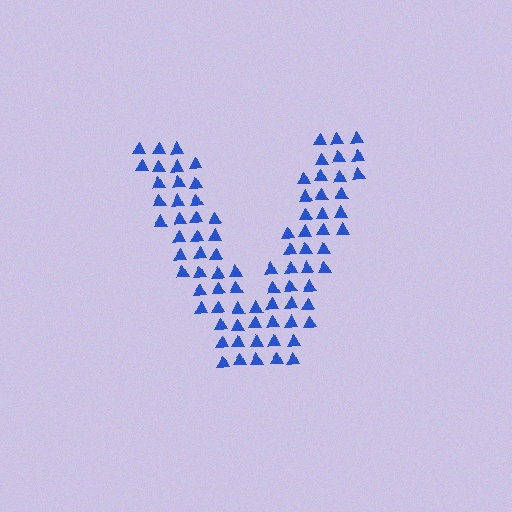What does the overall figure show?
The overall figure shows the letter V.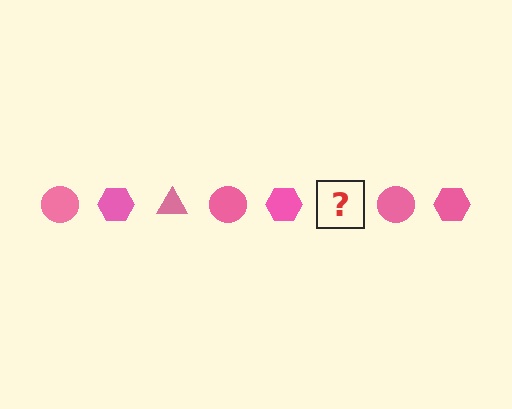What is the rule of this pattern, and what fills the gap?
The rule is that the pattern cycles through circle, hexagon, triangle shapes in pink. The gap should be filled with a pink triangle.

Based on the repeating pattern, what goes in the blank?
The blank should be a pink triangle.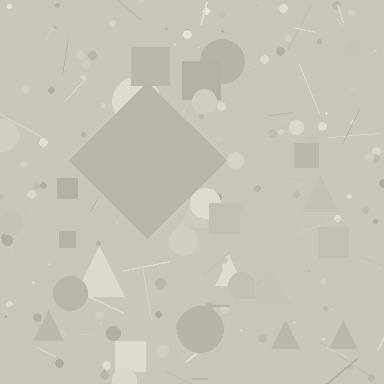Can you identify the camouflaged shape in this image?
The camouflaged shape is a diamond.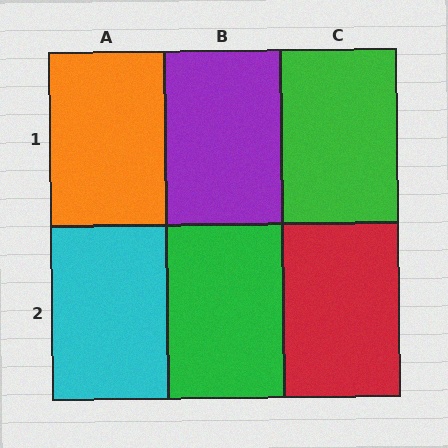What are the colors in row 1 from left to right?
Orange, purple, green.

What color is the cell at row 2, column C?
Red.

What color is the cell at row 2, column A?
Cyan.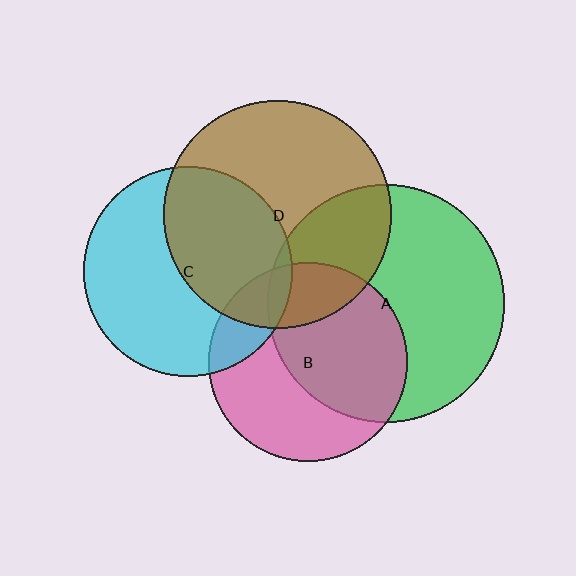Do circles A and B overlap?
Yes.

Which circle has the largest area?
Circle A (green).